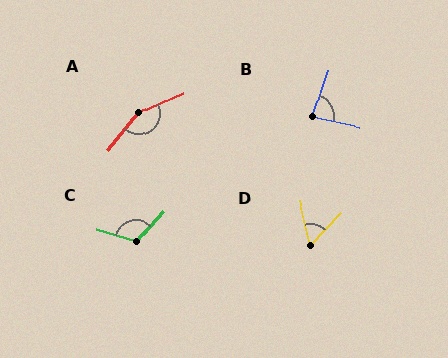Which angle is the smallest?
D, at approximately 58 degrees.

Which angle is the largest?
A, at approximately 153 degrees.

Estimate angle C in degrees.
Approximately 115 degrees.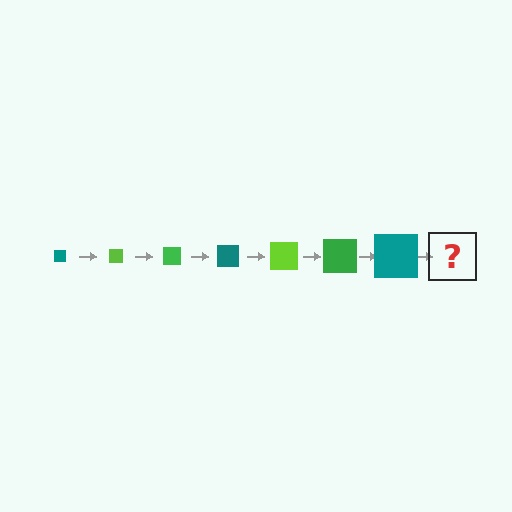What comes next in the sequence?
The next element should be a lime square, larger than the previous one.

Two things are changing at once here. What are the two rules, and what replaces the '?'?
The two rules are that the square grows larger each step and the color cycles through teal, lime, and green. The '?' should be a lime square, larger than the previous one.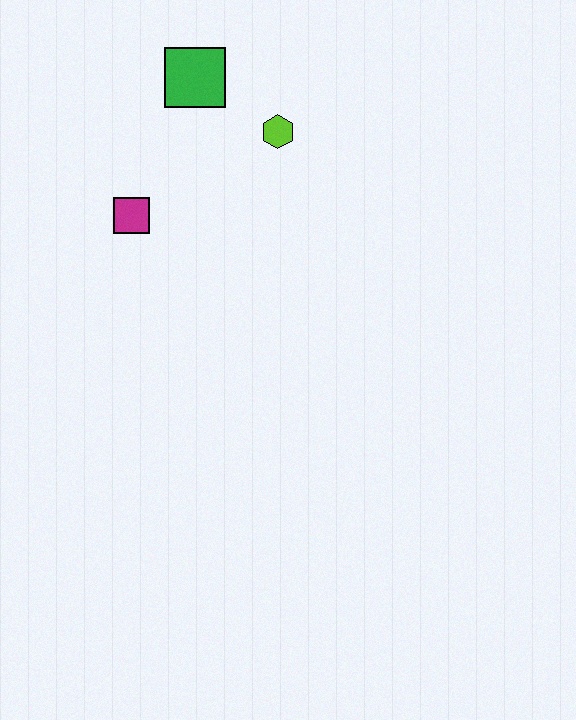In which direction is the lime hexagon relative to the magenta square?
The lime hexagon is to the right of the magenta square.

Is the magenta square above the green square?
No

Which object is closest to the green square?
The lime hexagon is closest to the green square.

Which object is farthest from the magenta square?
The lime hexagon is farthest from the magenta square.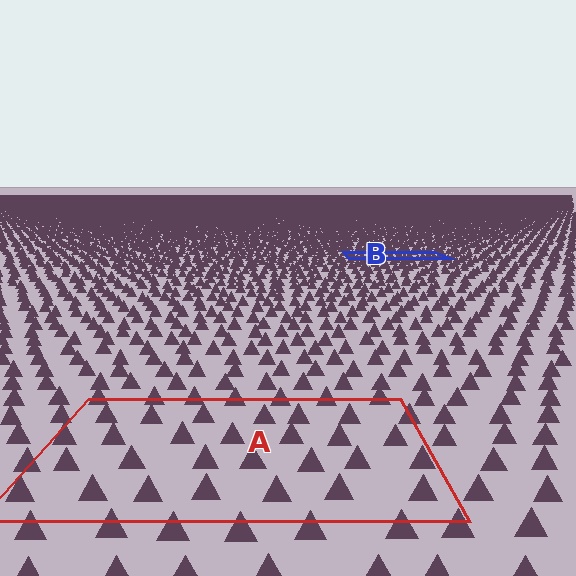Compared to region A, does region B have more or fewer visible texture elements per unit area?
Region B has more texture elements per unit area — they are packed more densely because it is farther away.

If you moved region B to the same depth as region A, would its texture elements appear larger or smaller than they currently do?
They would appear larger. At a closer depth, the same texture elements are projected at a bigger on-screen size.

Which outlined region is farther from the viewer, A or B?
Region B is farther from the viewer — the texture elements inside it appear smaller and more densely packed.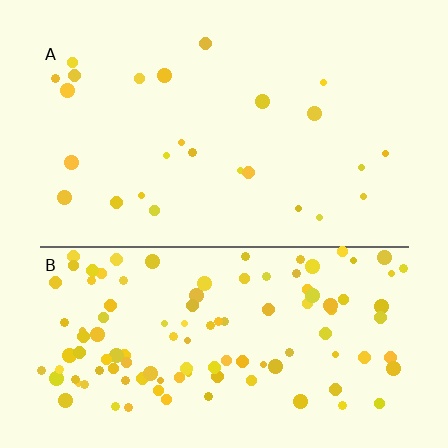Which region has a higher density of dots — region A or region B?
B (the bottom).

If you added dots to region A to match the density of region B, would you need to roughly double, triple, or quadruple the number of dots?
Approximately quadruple.